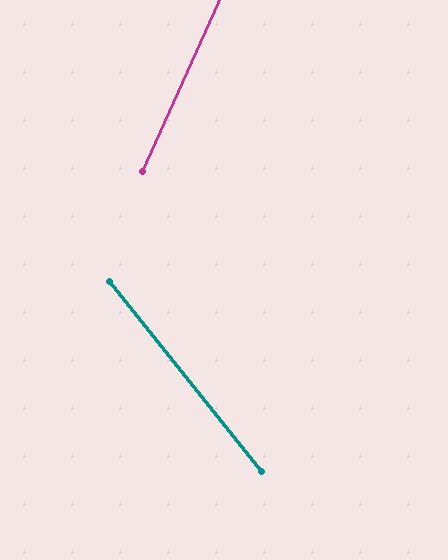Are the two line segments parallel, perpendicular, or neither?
Neither parallel nor perpendicular — they differ by about 63°.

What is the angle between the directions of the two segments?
Approximately 63 degrees.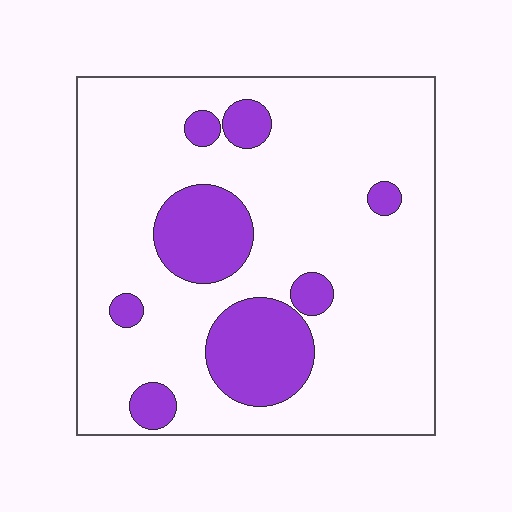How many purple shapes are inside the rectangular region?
8.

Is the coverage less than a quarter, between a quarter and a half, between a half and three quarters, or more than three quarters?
Less than a quarter.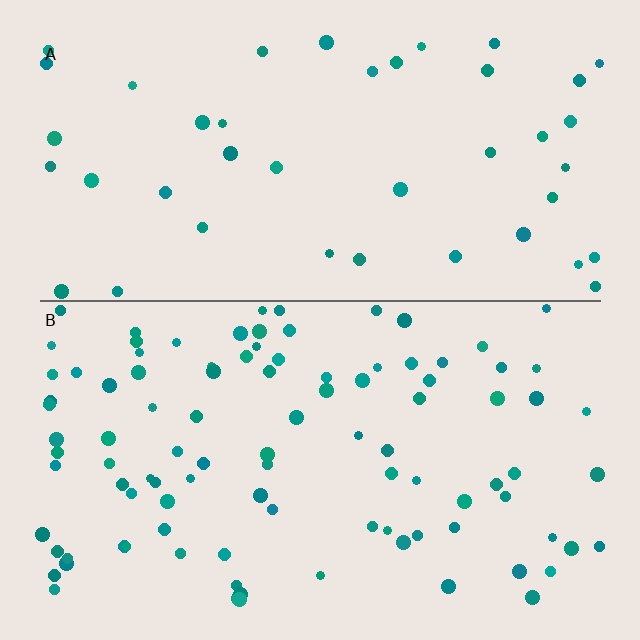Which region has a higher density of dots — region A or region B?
B (the bottom).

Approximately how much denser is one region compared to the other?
Approximately 2.3× — region B over region A.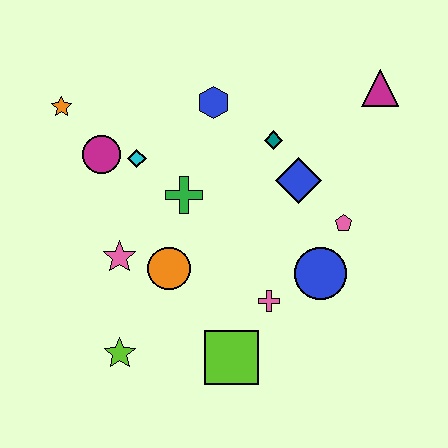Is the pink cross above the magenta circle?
No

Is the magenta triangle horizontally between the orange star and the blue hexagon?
No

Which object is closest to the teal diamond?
The blue diamond is closest to the teal diamond.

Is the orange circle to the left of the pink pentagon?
Yes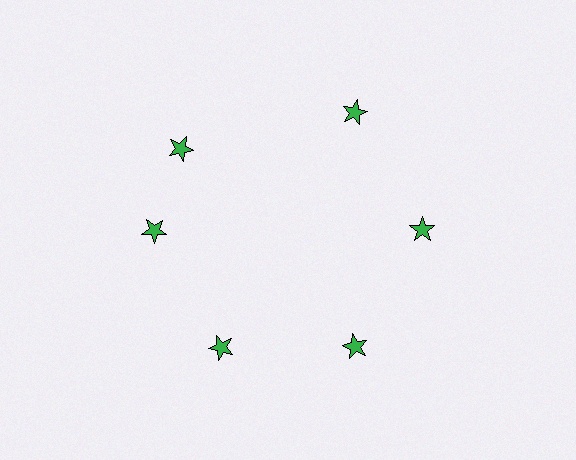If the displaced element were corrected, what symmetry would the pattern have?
It would have 6-fold rotational symmetry — the pattern would map onto itself every 60 degrees.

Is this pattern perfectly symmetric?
No. The 6 green stars are arranged in a ring, but one element near the 11 o'clock position is rotated out of alignment along the ring, breaking the 6-fold rotational symmetry.